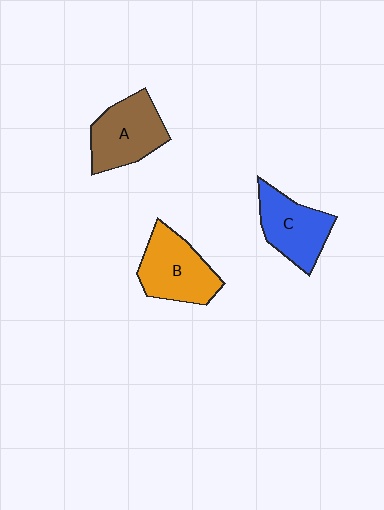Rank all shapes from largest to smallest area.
From largest to smallest: B (orange), A (brown), C (blue).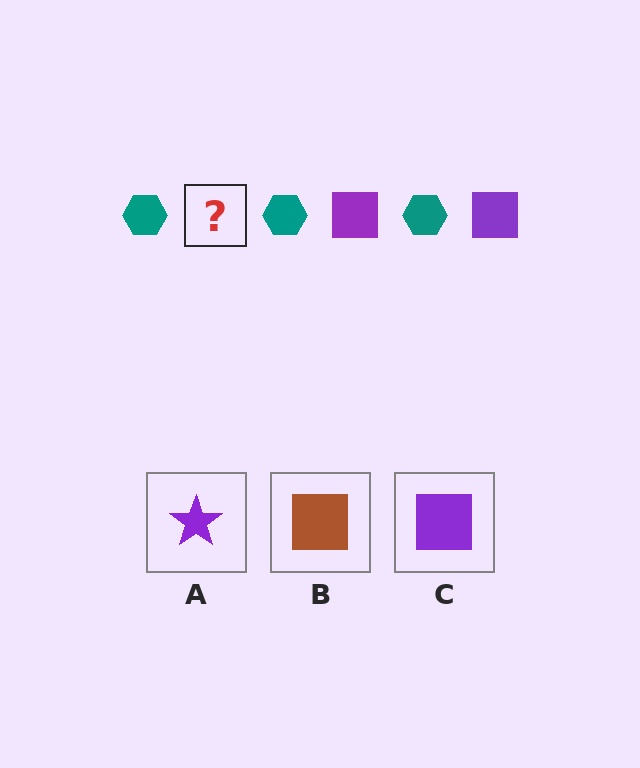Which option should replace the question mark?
Option C.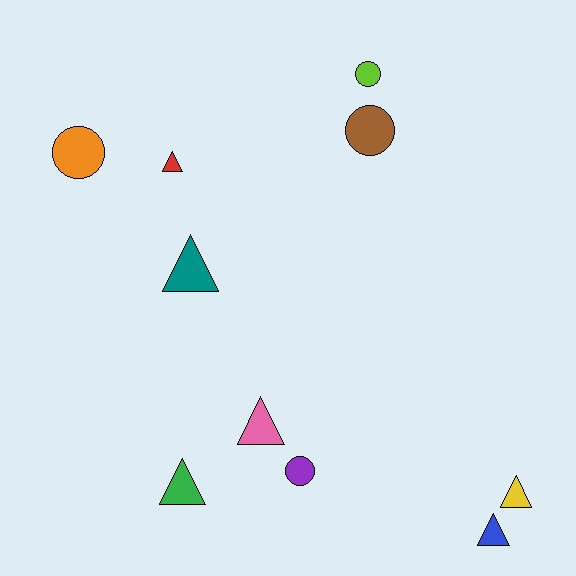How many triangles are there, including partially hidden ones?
There are 6 triangles.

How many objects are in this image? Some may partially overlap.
There are 10 objects.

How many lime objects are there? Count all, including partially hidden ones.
There is 1 lime object.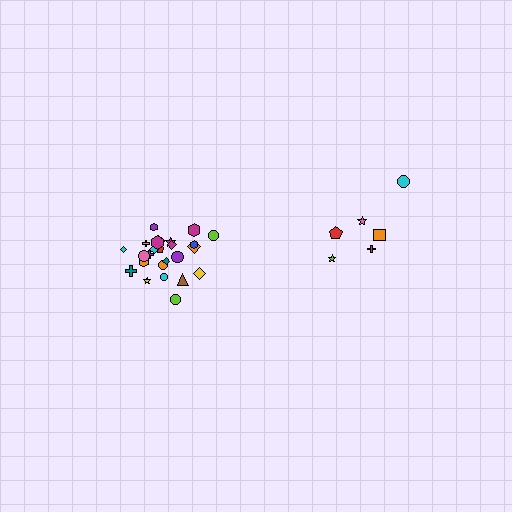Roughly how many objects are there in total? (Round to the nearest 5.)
Roughly 30 objects in total.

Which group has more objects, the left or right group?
The left group.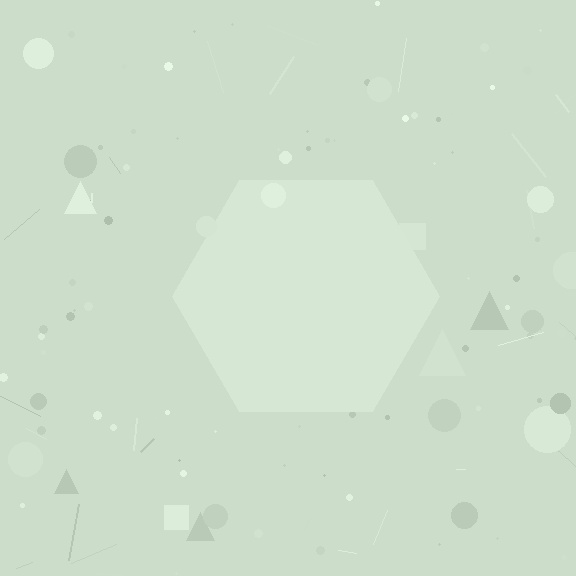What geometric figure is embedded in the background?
A hexagon is embedded in the background.